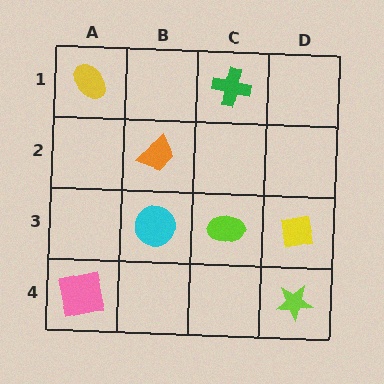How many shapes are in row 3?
3 shapes.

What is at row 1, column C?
A green cross.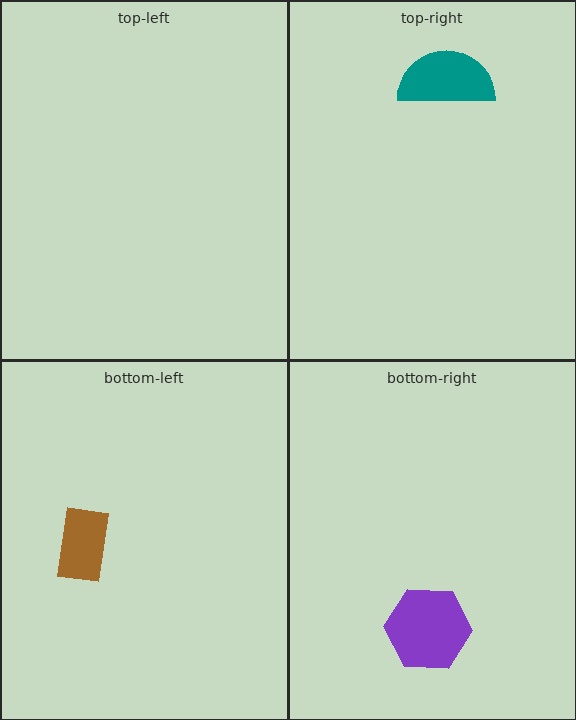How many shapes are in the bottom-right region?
1.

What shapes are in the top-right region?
The teal semicircle.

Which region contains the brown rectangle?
The bottom-left region.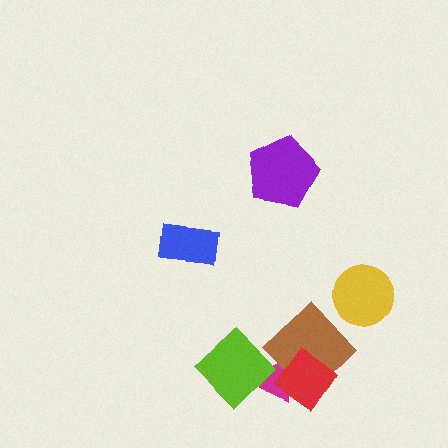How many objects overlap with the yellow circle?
0 objects overlap with the yellow circle.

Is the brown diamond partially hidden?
Yes, it is partially covered by another shape.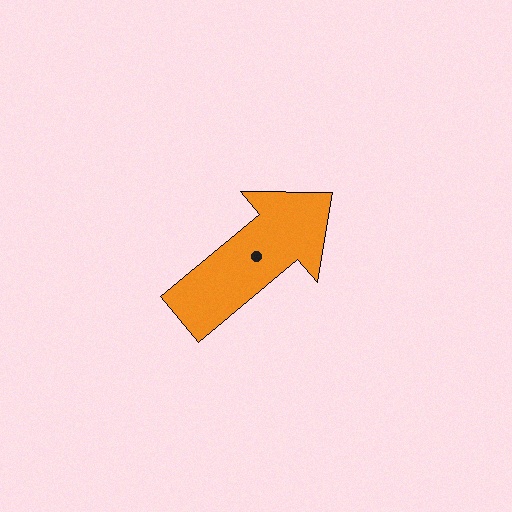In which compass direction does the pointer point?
Northeast.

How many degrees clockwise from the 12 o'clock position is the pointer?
Approximately 50 degrees.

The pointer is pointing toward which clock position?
Roughly 2 o'clock.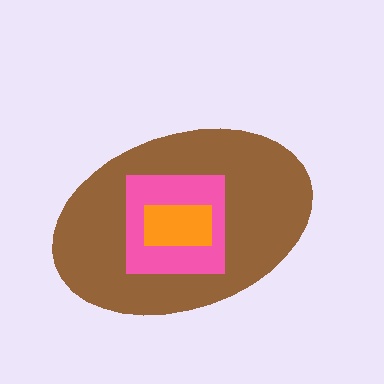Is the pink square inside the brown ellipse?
Yes.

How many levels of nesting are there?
3.